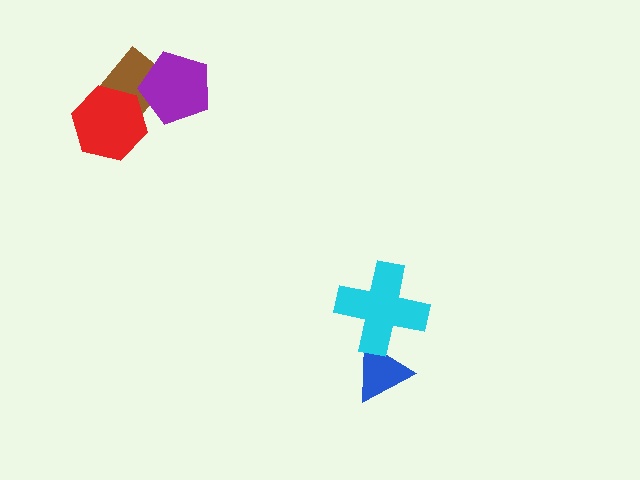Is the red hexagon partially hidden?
No, no other shape covers it.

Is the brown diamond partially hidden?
Yes, it is partially covered by another shape.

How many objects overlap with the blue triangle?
1 object overlaps with the blue triangle.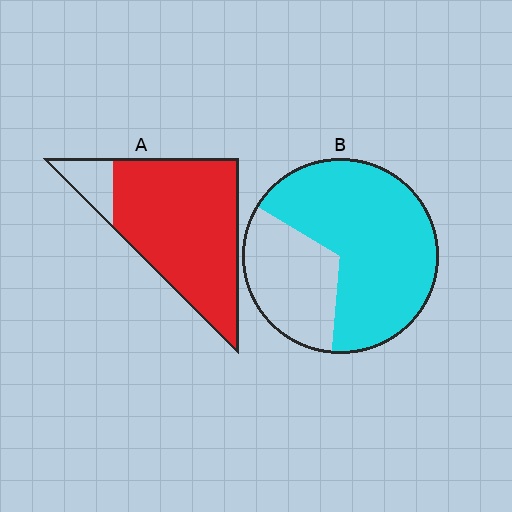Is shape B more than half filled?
Yes.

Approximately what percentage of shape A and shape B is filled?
A is approximately 85% and B is approximately 70%.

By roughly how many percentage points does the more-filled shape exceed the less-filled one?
By roughly 20 percentage points (A over B).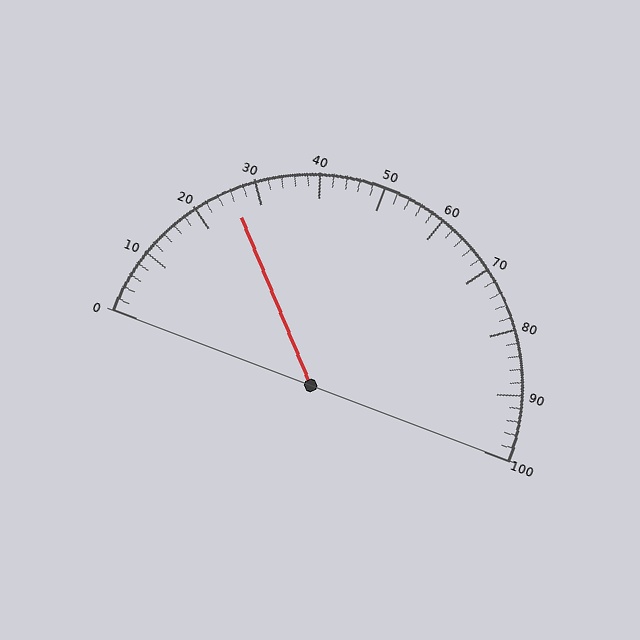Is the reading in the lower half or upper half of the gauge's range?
The reading is in the lower half of the range (0 to 100).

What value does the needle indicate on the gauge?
The needle indicates approximately 26.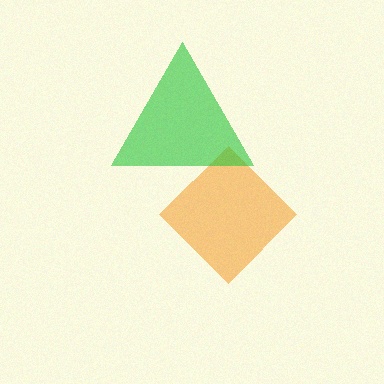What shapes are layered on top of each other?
The layered shapes are: an orange diamond, a green triangle.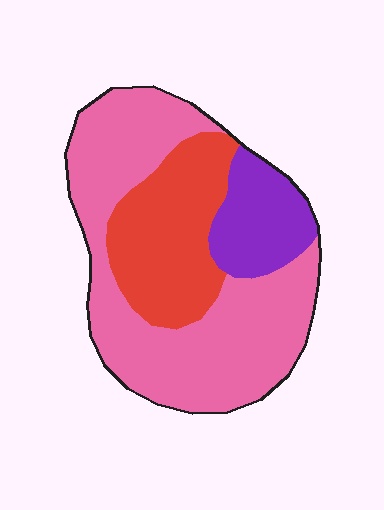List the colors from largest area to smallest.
From largest to smallest: pink, red, purple.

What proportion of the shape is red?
Red takes up between a sixth and a third of the shape.